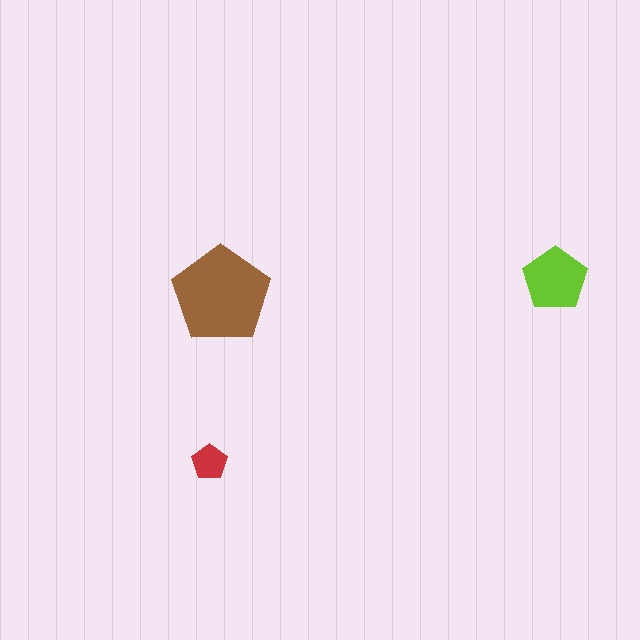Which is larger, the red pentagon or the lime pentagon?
The lime one.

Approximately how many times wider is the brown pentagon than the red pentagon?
About 3 times wider.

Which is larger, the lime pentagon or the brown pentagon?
The brown one.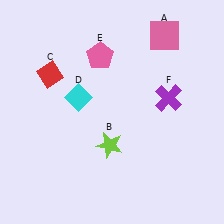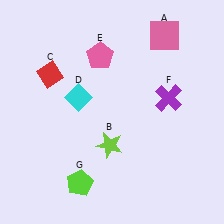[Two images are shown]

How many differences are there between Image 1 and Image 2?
There is 1 difference between the two images.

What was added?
A lime pentagon (G) was added in Image 2.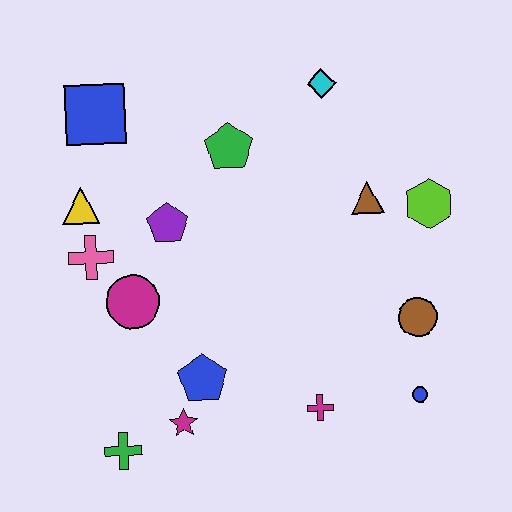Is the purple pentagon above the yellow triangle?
No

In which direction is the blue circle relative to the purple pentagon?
The blue circle is to the right of the purple pentagon.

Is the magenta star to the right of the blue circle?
No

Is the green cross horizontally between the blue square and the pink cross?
No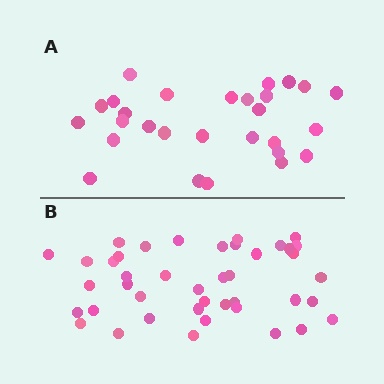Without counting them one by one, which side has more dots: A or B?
Region B (the bottom region) has more dots.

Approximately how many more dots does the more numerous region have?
Region B has approximately 15 more dots than region A.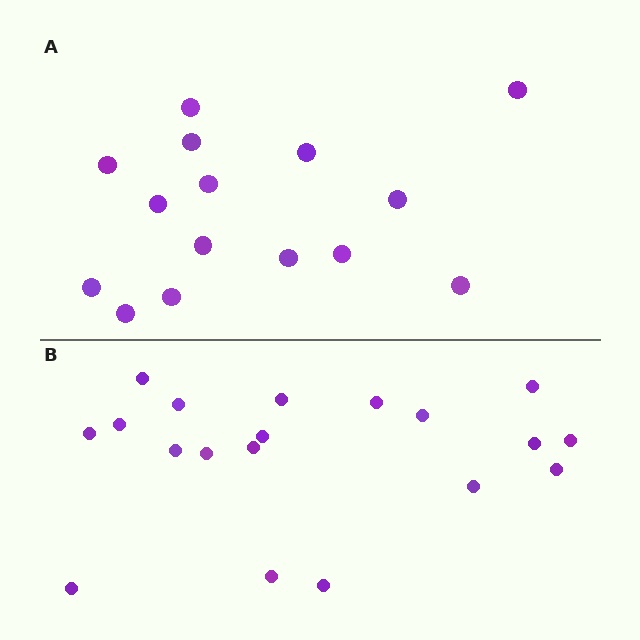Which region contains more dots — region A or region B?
Region B (the bottom region) has more dots.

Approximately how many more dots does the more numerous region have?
Region B has about 4 more dots than region A.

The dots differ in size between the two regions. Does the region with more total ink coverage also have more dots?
No. Region A has more total ink coverage because its dots are larger, but region B actually contains more individual dots. Total area can be misleading — the number of items is what matters here.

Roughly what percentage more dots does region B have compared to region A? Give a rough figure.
About 25% more.